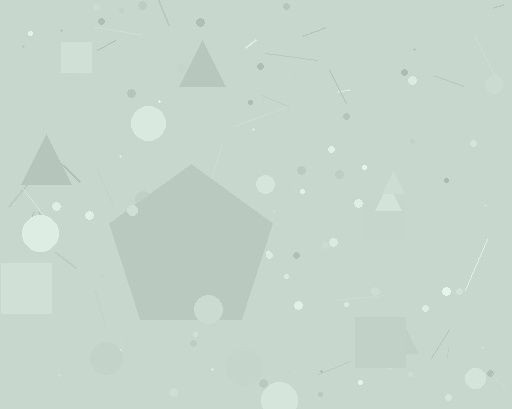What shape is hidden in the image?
A pentagon is hidden in the image.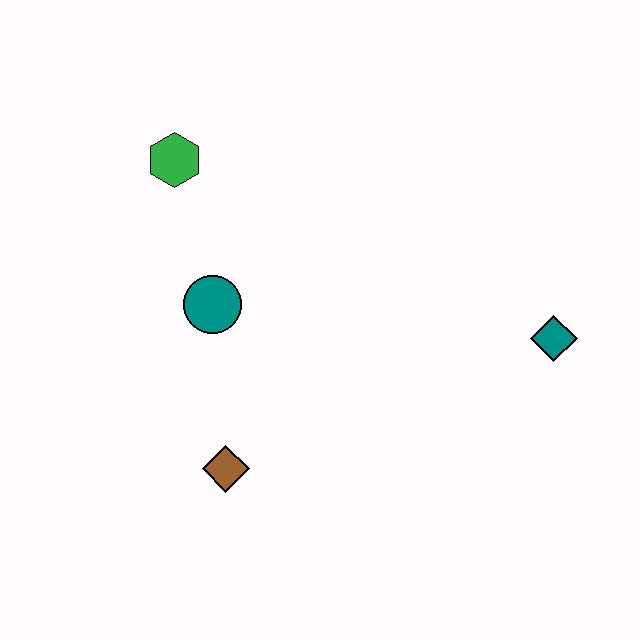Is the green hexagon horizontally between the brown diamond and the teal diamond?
No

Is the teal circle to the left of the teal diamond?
Yes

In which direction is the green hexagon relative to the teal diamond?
The green hexagon is to the left of the teal diamond.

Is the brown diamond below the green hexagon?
Yes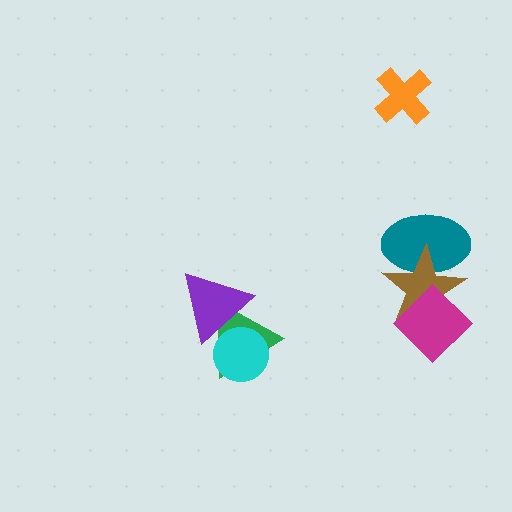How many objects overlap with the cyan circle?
2 objects overlap with the cyan circle.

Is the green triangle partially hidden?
Yes, it is partially covered by another shape.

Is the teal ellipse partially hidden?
Yes, it is partially covered by another shape.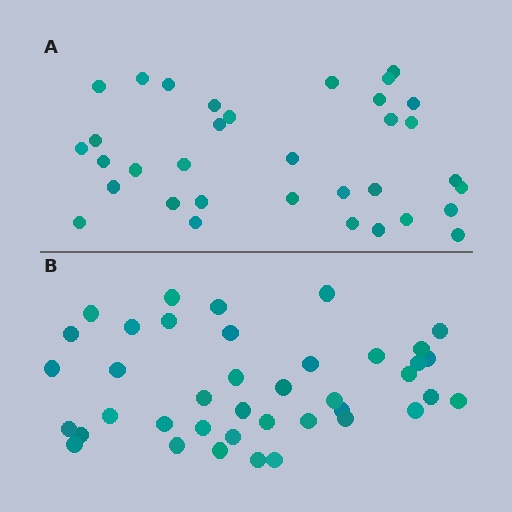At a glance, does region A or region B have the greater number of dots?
Region B (the bottom region) has more dots.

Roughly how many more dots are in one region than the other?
Region B has about 6 more dots than region A.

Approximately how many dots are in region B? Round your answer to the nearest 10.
About 40 dots.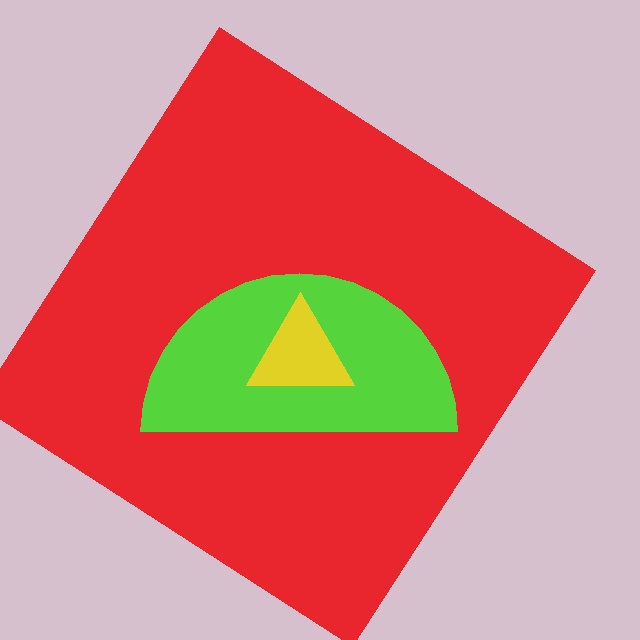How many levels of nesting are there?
3.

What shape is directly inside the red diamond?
The lime semicircle.